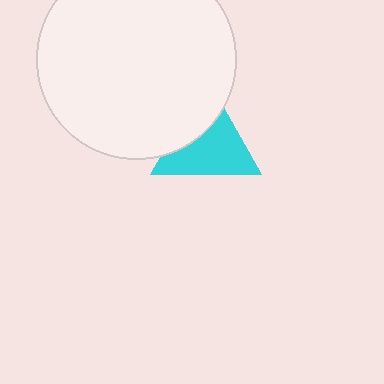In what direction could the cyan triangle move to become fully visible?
The cyan triangle could move toward the lower-right. That would shift it out from behind the white circle entirely.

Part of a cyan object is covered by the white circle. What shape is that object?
It is a triangle.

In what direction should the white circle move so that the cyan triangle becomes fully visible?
The white circle should move toward the upper-left. That is the shortest direction to clear the overlap and leave the cyan triangle fully visible.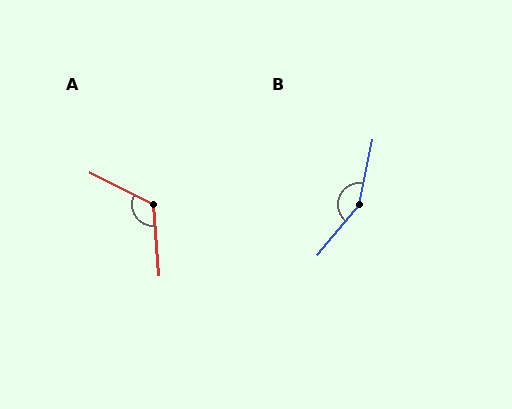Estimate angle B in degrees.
Approximately 152 degrees.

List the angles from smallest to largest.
A (121°), B (152°).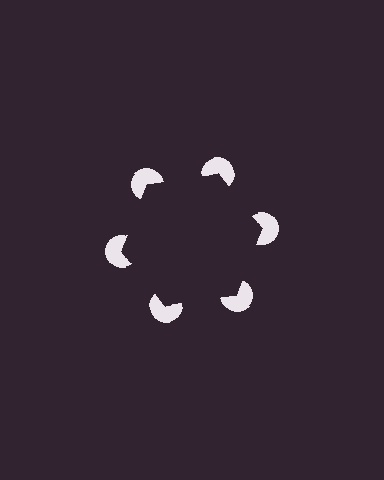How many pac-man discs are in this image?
There are 6 — one at each vertex of the illusory hexagon.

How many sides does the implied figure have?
6 sides.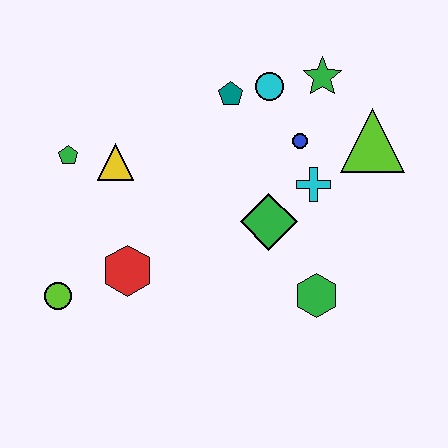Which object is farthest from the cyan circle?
The lime circle is farthest from the cyan circle.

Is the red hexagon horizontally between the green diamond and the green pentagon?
Yes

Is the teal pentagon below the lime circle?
No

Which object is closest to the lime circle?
The red hexagon is closest to the lime circle.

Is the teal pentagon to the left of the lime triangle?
Yes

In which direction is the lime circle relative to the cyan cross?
The lime circle is to the left of the cyan cross.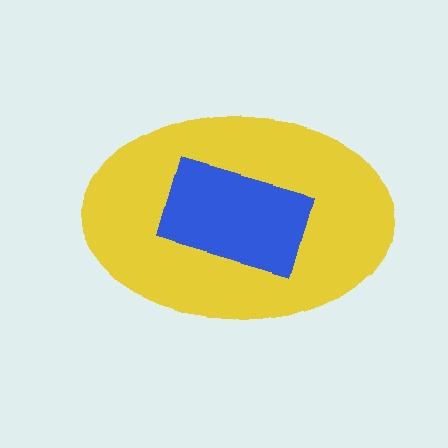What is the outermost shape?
The yellow ellipse.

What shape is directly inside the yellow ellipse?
The blue rectangle.